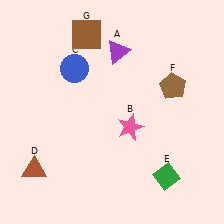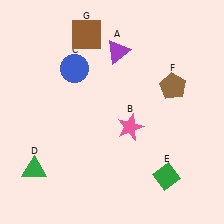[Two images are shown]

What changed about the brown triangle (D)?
In Image 1, D is brown. In Image 2, it changed to green.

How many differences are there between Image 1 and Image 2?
There is 1 difference between the two images.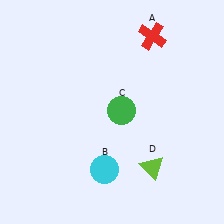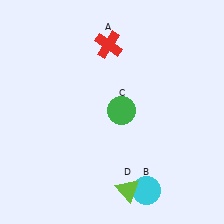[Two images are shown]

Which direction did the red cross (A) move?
The red cross (A) moved left.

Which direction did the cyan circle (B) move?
The cyan circle (B) moved right.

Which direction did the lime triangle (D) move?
The lime triangle (D) moved left.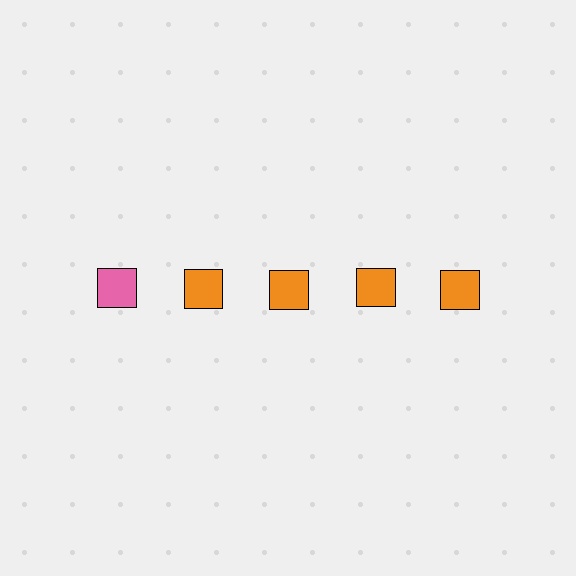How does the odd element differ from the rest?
It has a different color: pink instead of orange.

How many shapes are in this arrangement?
There are 5 shapes arranged in a grid pattern.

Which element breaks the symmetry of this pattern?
The pink square in the top row, leftmost column breaks the symmetry. All other shapes are orange squares.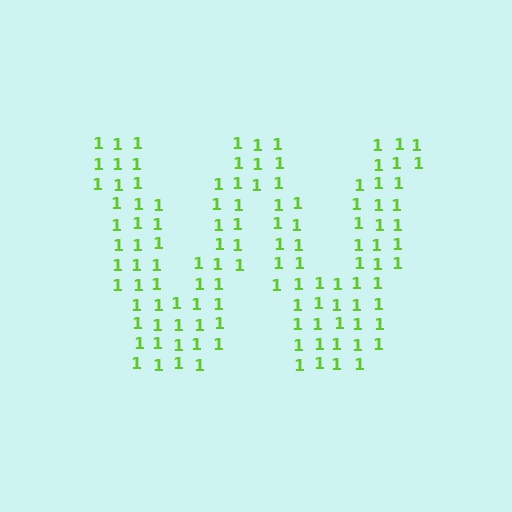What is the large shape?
The large shape is the letter W.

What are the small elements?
The small elements are digit 1's.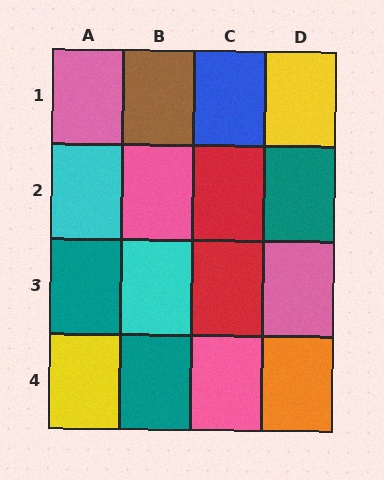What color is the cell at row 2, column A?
Cyan.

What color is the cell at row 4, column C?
Pink.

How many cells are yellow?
2 cells are yellow.